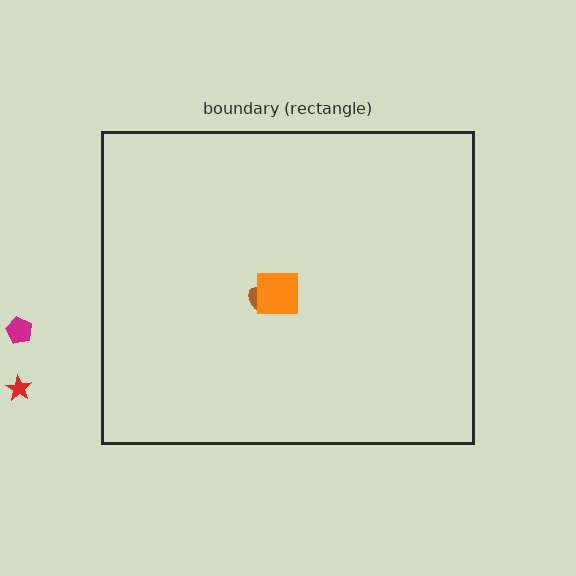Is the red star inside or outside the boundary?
Outside.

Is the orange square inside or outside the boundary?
Inside.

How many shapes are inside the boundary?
2 inside, 2 outside.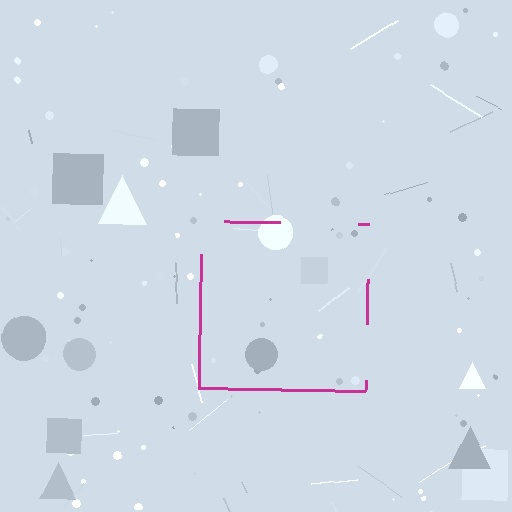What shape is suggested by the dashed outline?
The dashed outline suggests a square.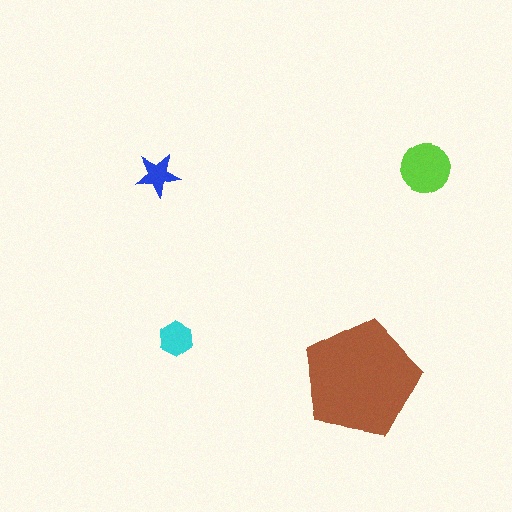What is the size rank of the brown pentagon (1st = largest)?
1st.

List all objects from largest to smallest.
The brown pentagon, the lime circle, the cyan hexagon, the blue star.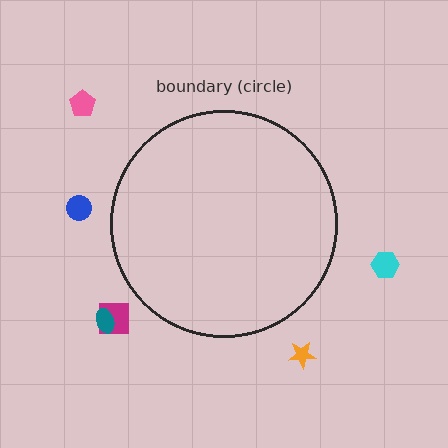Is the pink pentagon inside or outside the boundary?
Outside.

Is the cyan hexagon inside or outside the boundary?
Outside.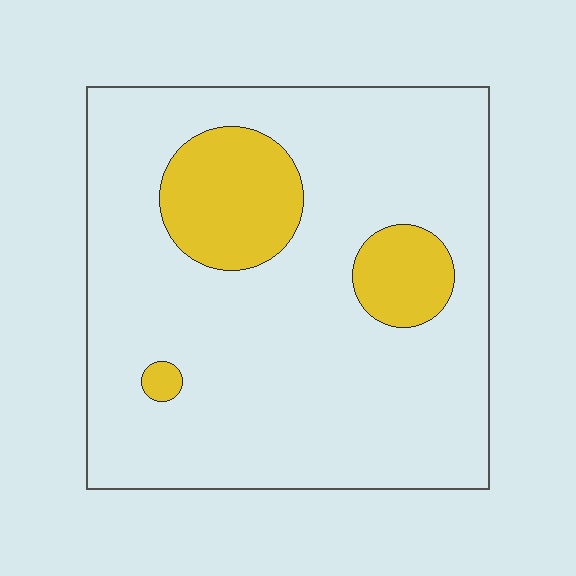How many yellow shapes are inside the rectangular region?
3.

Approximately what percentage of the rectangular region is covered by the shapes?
Approximately 15%.